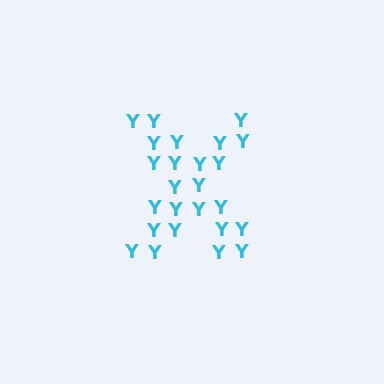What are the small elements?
The small elements are letter Y's.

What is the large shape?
The large shape is the letter X.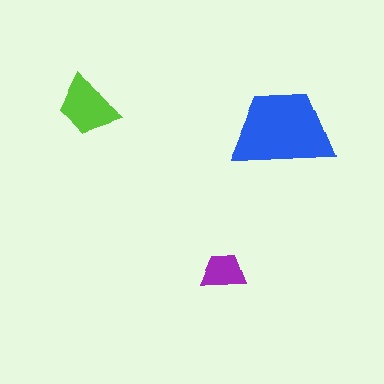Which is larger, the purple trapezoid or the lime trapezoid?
The lime one.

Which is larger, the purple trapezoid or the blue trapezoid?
The blue one.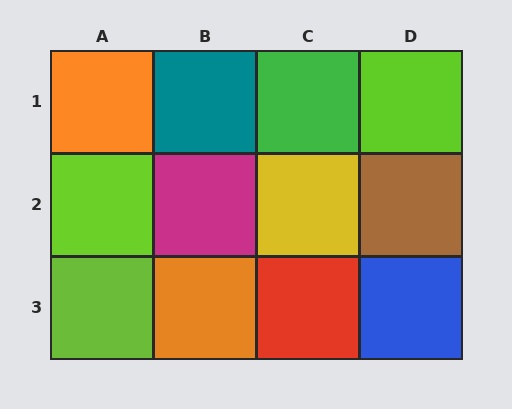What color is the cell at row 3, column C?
Red.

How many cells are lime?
3 cells are lime.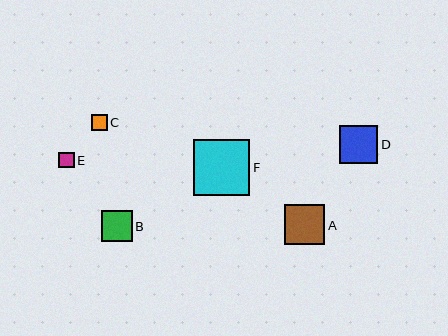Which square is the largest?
Square F is the largest with a size of approximately 56 pixels.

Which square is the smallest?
Square C is the smallest with a size of approximately 15 pixels.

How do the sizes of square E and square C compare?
Square E and square C are approximately the same size.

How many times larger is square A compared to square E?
Square A is approximately 2.6 times the size of square E.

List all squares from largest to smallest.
From largest to smallest: F, A, D, B, E, C.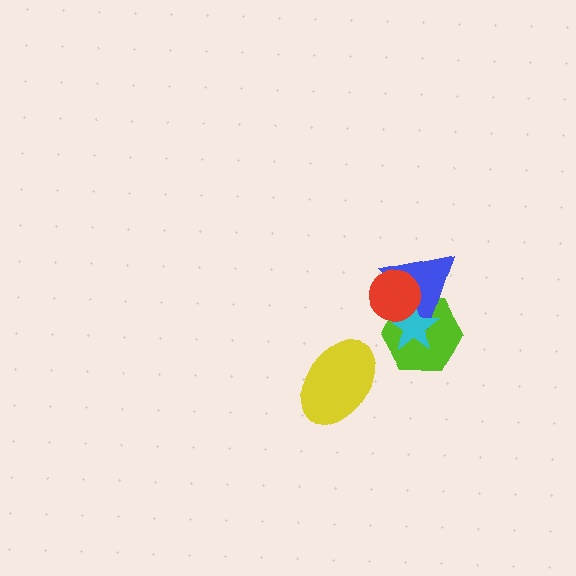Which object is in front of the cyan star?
The red circle is in front of the cyan star.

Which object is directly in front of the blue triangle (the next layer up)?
The cyan star is directly in front of the blue triangle.